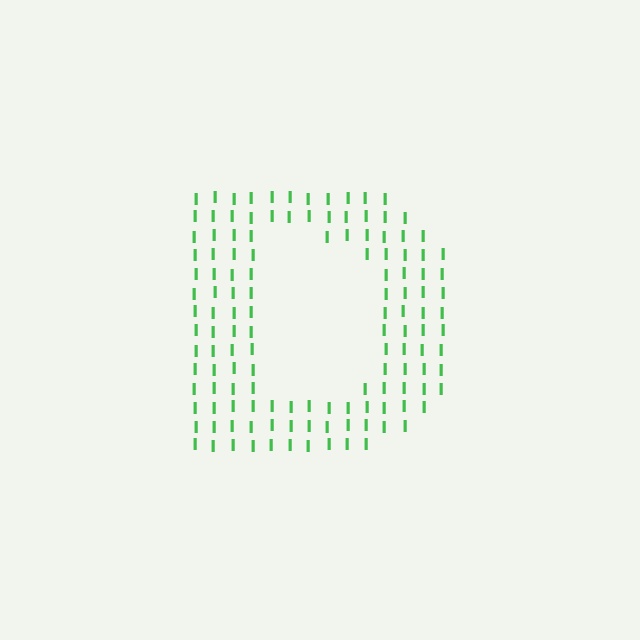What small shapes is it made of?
It is made of small letter I's.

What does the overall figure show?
The overall figure shows the letter D.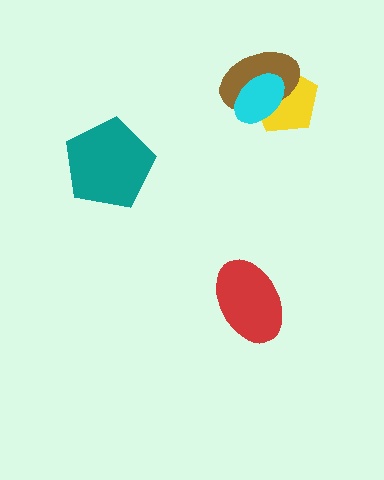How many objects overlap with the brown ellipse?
2 objects overlap with the brown ellipse.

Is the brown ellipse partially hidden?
Yes, it is partially covered by another shape.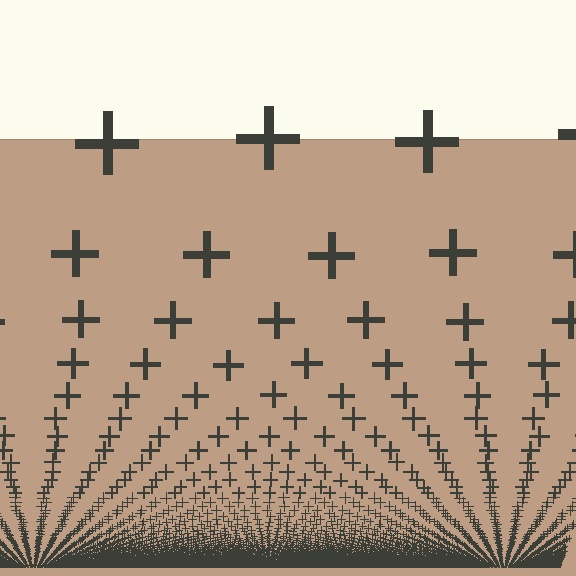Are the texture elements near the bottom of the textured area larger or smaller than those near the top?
Smaller. The gradient is inverted — elements near the bottom are smaller and denser.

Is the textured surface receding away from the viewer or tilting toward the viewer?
The surface appears to tilt toward the viewer. Texture elements get larger and sparser toward the top.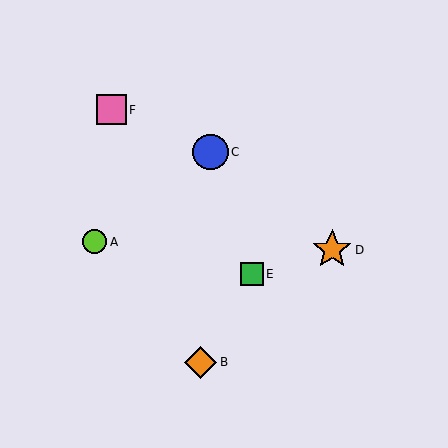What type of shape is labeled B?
Shape B is an orange diamond.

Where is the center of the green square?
The center of the green square is at (252, 274).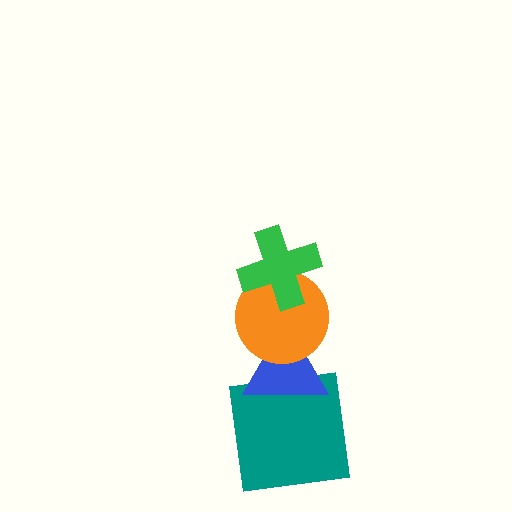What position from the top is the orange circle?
The orange circle is 2nd from the top.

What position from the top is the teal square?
The teal square is 4th from the top.